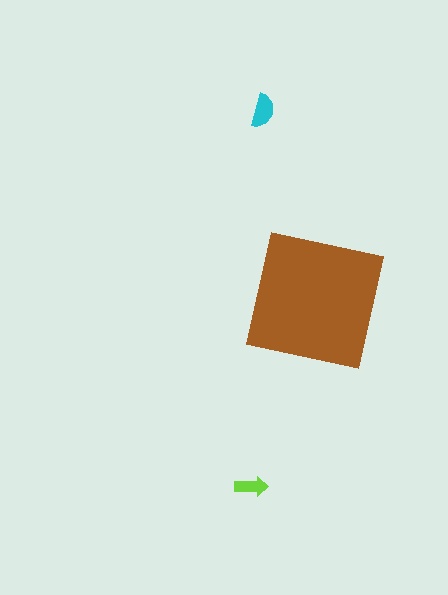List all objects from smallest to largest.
The lime arrow, the cyan semicircle, the brown square.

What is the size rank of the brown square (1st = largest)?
1st.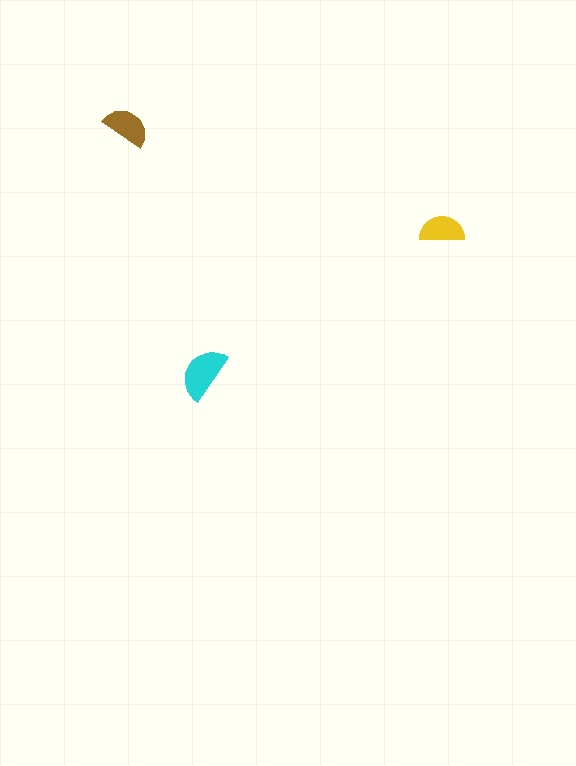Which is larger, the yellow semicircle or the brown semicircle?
The brown one.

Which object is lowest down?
The cyan semicircle is bottommost.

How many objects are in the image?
There are 3 objects in the image.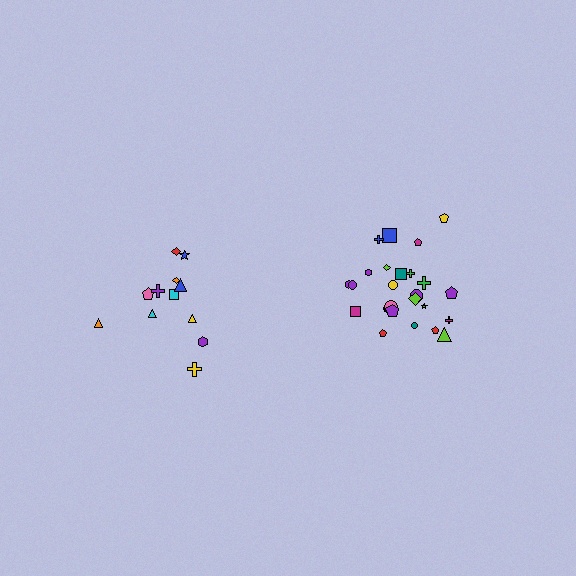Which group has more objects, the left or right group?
The right group.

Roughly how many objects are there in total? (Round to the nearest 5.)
Roughly 35 objects in total.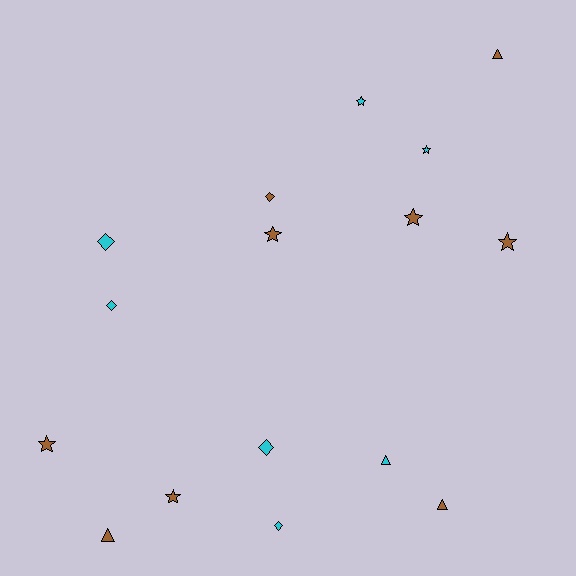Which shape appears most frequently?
Star, with 7 objects.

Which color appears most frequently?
Brown, with 9 objects.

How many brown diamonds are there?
There is 1 brown diamond.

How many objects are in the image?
There are 16 objects.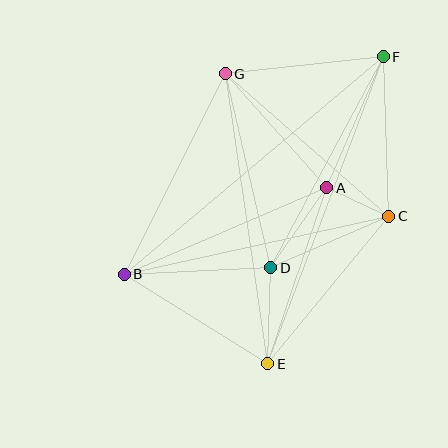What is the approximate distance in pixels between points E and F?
The distance between E and F is approximately 328 pixels.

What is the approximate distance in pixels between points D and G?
The distance between D and G is approximately 199 pixels.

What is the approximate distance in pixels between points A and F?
The distance between A and F is approximately 142 pixels.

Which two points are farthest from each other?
Points B and F are farthest from each other.